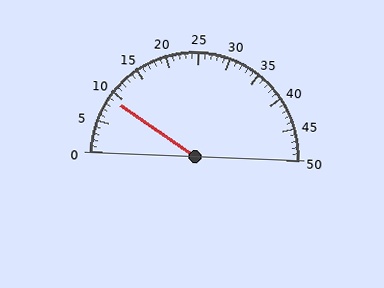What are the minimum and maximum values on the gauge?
The gauge ranges from 0 to 50.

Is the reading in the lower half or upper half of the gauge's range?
The reading is in the lower half of the range (0 to 50).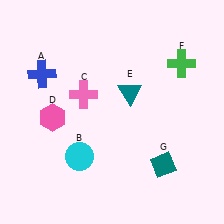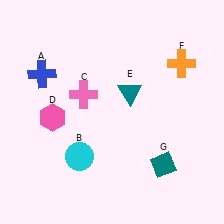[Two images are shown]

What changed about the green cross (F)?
In Image 1, F is green. In Image 2, it changed to orange.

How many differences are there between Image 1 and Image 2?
There is 1 difference between the two images.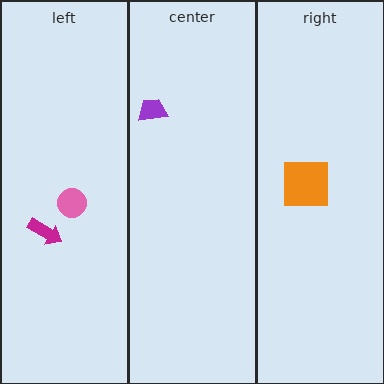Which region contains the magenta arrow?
The left region.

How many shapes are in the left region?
2.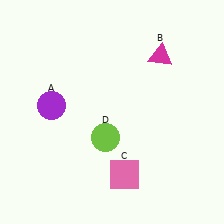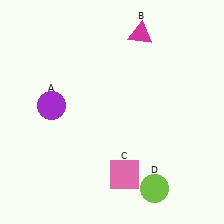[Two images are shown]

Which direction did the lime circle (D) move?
The lime circle (D) moved down.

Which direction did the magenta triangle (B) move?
The magenta triangle (B) moved up.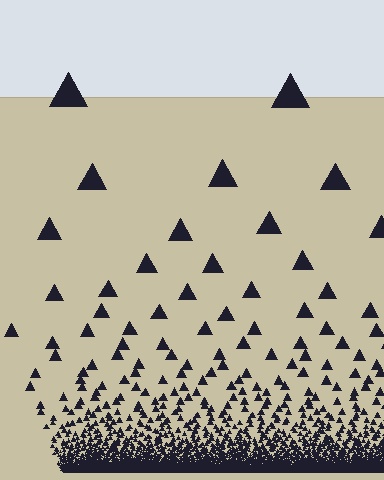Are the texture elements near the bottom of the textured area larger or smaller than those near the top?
Smaller. The gradient is inverted — elements near the bottom are smaller and denser.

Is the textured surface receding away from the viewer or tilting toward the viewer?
The surface appears to tilt toward the viewer. Texture elements get larger and sparser toward the top.